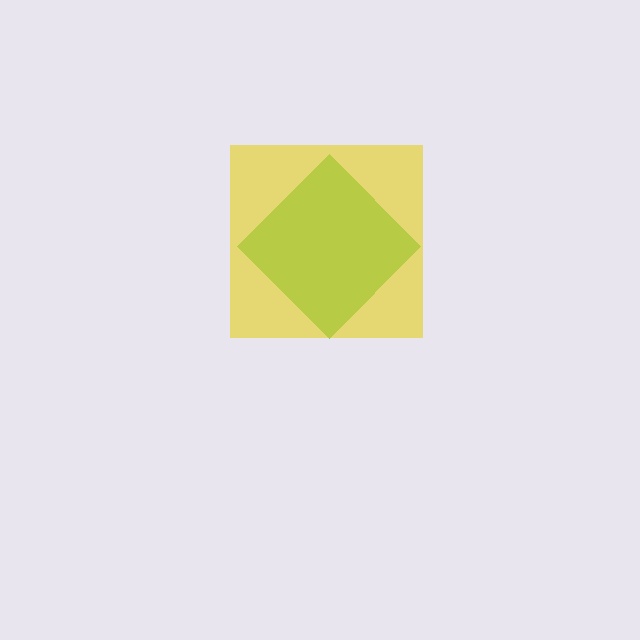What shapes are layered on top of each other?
The layered shapes are: a green diamond, a yellow square.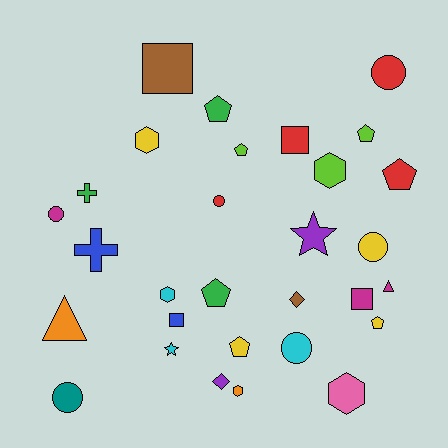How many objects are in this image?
There are 30 objects.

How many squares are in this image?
There are 4 squares.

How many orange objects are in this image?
There are 2 orange objects.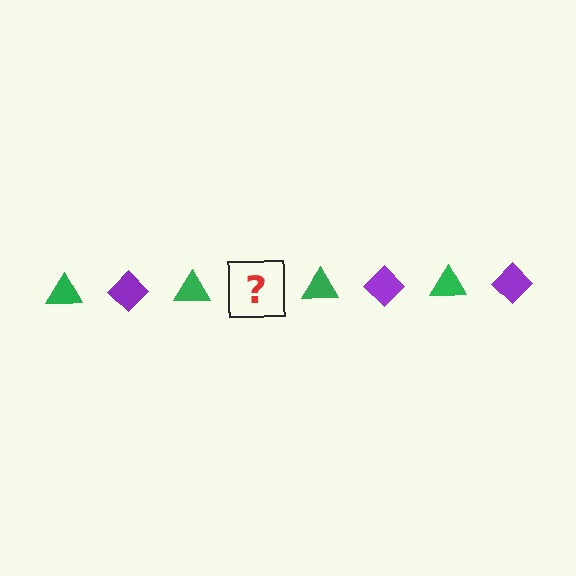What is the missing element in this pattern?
The missing element is a purple diamond.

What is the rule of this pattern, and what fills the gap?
The rule is that the pattern alternates between green triangle and purple diamond. The gap should be filled with a purple diamond.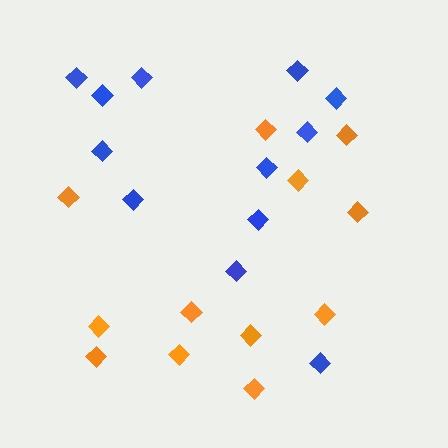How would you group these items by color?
There are 2 groups: one group of blue diamonds (12) and one group of orange diamonds (12).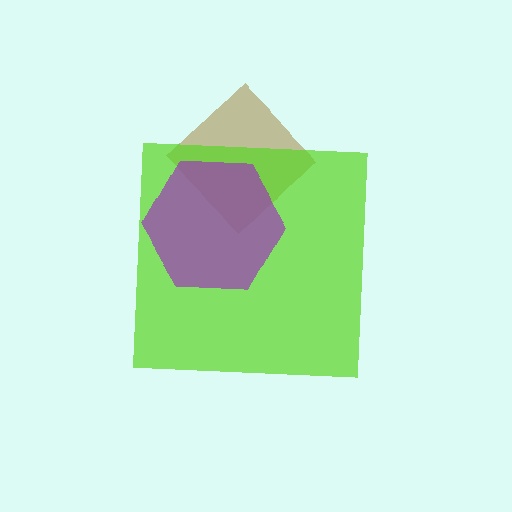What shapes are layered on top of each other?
The layered shapes are: a brown diamond, a lime square, a purple hexagon.